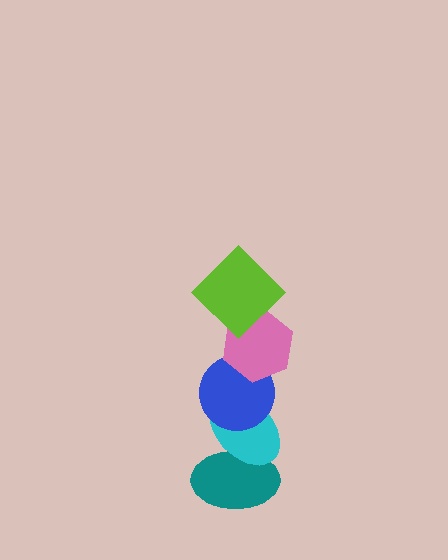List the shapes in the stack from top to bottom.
From top to bottom: the lime diamond, the pink hexagon, the blue circle, the cyan ellipse, the teal ellipse.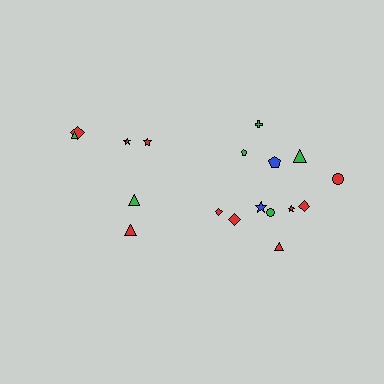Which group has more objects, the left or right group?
The right group.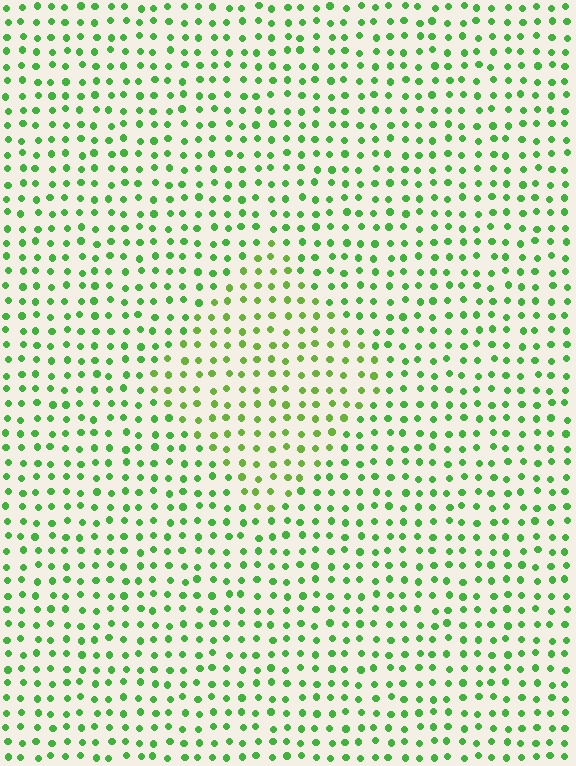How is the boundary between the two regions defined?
The boundary is defined purely by a slight shift in hue (about 22 degrees). Spacing, size, and orientation are identical on both sides.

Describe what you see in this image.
The image is filled with small green elements in a uniform arrangement. A diamond-shaped region is visible where the elements are tinted to a slightly different hue, forming a subtle color boundary.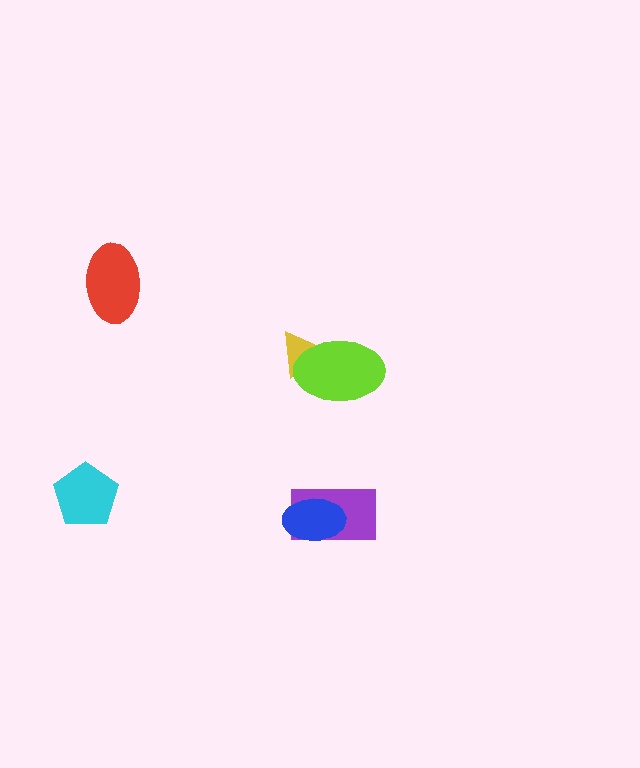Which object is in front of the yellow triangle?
The lime ellipse is in front of the yellow triangle.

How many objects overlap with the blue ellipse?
1 object overlaps with the blue ellipse.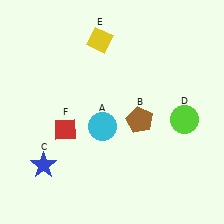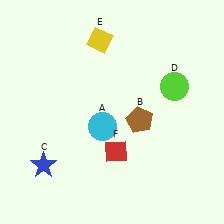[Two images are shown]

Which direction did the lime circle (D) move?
The lime circle (D) moved up.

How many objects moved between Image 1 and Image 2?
2 objects moved between the two images.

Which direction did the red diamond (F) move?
The red diamond (F) moved right.